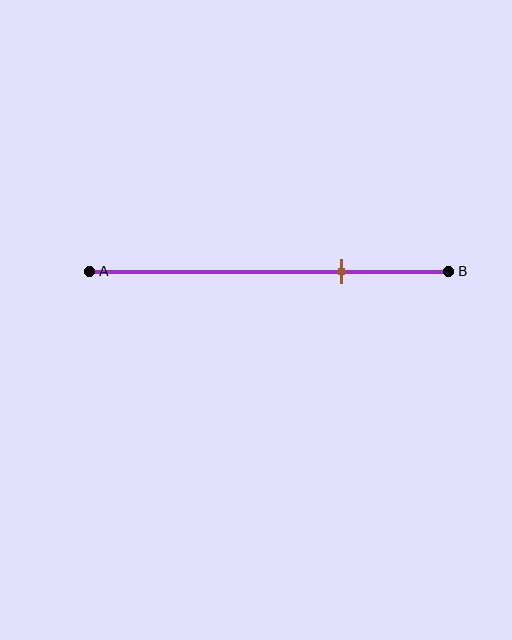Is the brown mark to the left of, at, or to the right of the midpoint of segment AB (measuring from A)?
The brown mark is to the right of the midpoint of segment AB.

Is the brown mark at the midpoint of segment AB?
No, the mark is at about 70% from A, not at the 50% midpoint.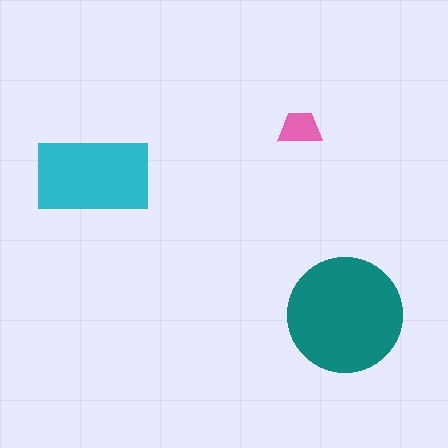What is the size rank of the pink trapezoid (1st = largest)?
3rd.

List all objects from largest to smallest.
The teal circle, the cyan rectangle, the pink trapezoid.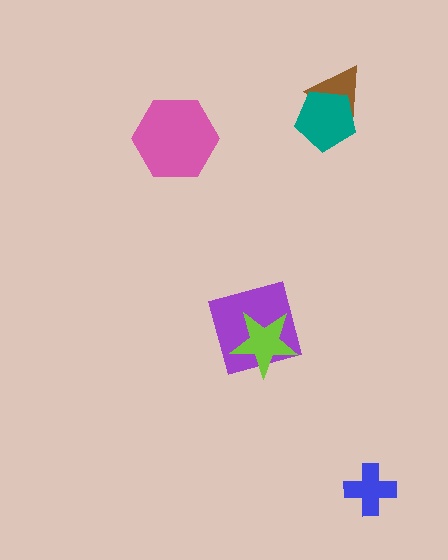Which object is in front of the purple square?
The lime star is in front of the purple square.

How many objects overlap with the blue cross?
0 objects overlap with the blue cross.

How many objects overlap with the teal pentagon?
1 object overlaps with the teal pentagon.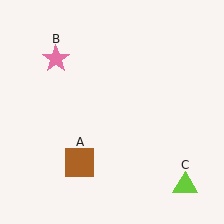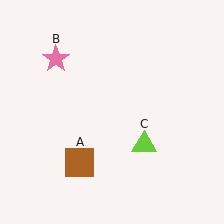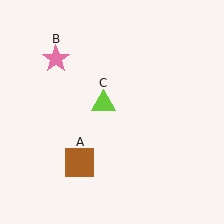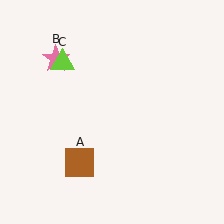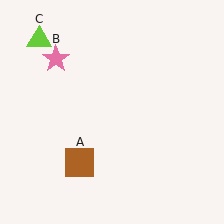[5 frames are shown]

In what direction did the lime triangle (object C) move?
The lime triangle (object C) moved up and to the left.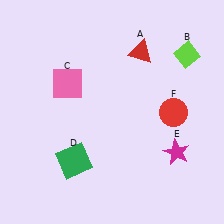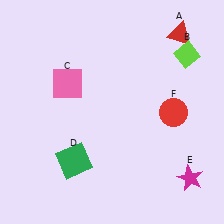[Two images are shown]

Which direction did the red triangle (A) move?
The red triangle (A) moved right.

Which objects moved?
The objects that moved are: the red triangle (A), the magenta star (E).